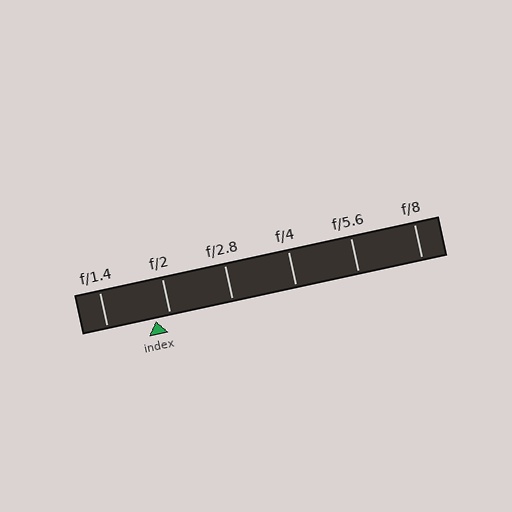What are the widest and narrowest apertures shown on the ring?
The widest aperture shown is f/1.4 and the narrowest is f/8.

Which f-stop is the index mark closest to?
The index mark is closest to f/2.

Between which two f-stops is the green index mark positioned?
The index mark is between f/1.4 and f/2.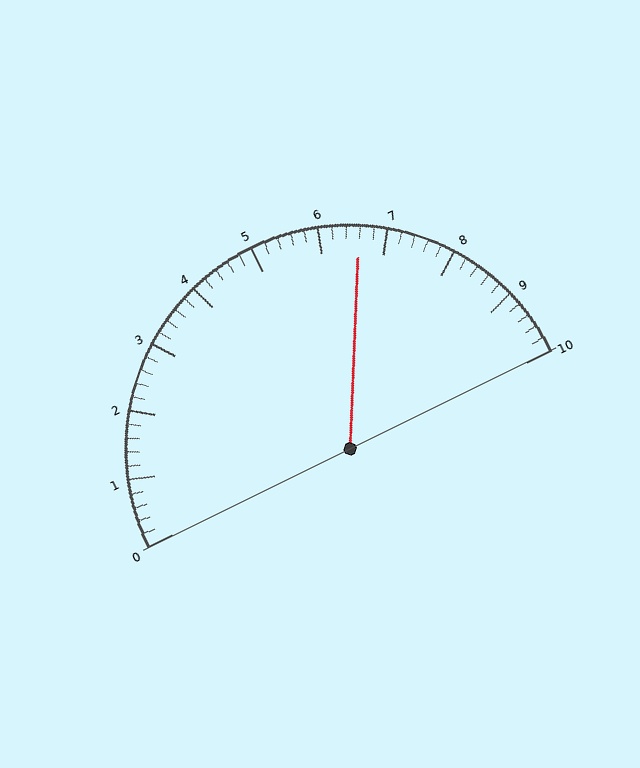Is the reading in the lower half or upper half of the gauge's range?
The reading is in the upper half of the range (0 to 10).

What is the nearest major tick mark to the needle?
The nearest major tick mark is 7.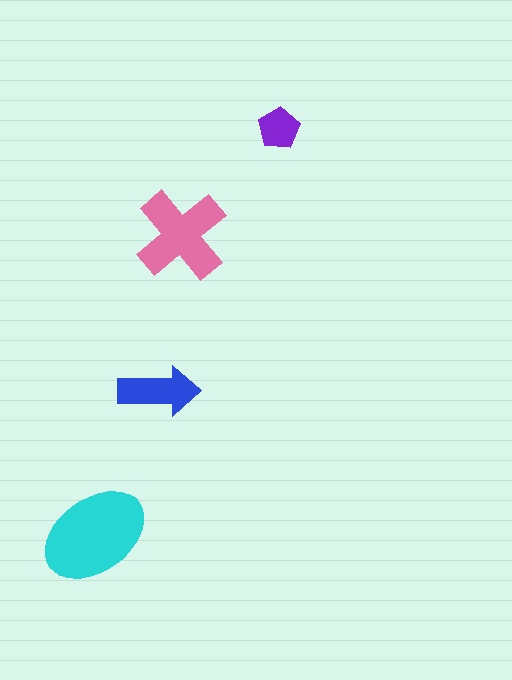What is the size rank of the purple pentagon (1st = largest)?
4th.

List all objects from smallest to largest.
The purple pentagon, the blue arrow, the pink cross, the cyan ellipse.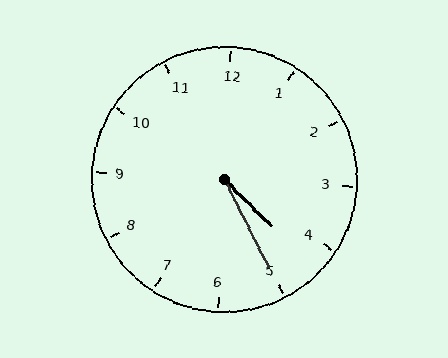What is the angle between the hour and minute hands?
Approximately 18 degrees.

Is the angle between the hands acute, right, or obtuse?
It is acute.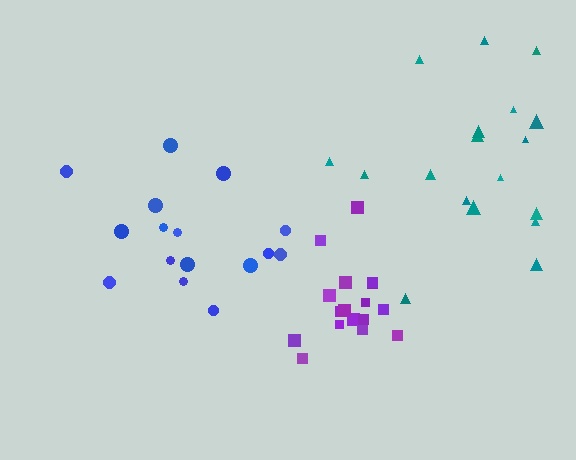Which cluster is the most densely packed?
Purple.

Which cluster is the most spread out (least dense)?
Teal.